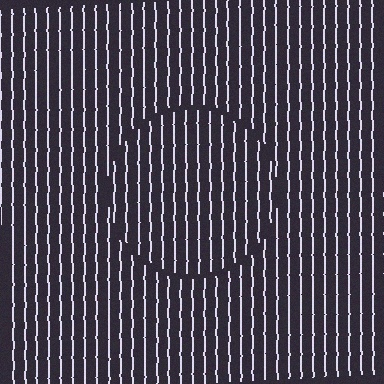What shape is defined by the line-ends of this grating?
An illusory circle. The interior of the shape contains the same grating, shifted by half a period — the contour is defined by the phase discontinuity where line-ends from the inner and outer gratings abut.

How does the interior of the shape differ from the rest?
The interior of the shape contains the same grating, shifted by half a period — the contour is defined by the phase discontinuity where line-ends from the inner and outer gratings abut.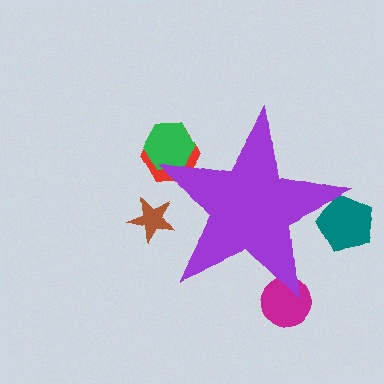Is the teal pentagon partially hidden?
Yes, the teal pentagon is partially hidden behind the purple star.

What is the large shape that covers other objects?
A purple star.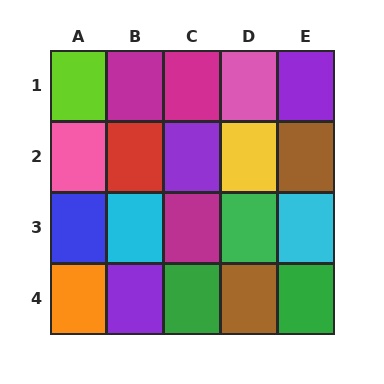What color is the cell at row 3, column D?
Green.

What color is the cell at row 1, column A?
Lime.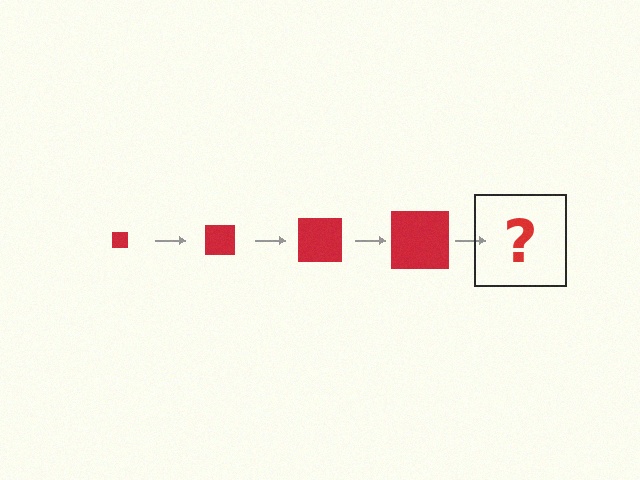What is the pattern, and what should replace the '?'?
The pattern is that the square gets progressively larger each step. The '?' should be a red square, larger than the previous one.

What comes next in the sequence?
The next element should be a red square, larger than the previous one.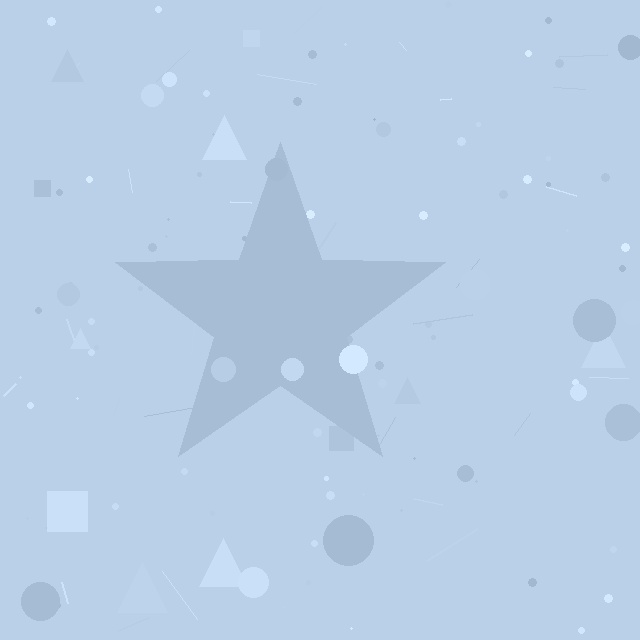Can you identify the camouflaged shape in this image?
The camouflaged shape is a star.